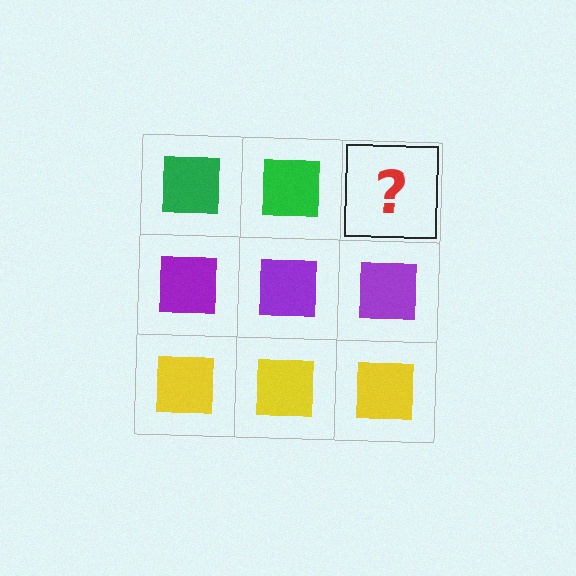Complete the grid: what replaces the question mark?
The question mark should be replaced with a green square.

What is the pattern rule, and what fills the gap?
The rule is that each row has a consistent color. The gap should be filled with a green square.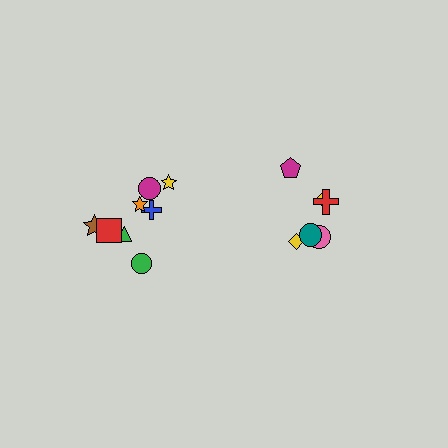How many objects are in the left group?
There are 8 objects.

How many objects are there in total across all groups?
There are 14 objects.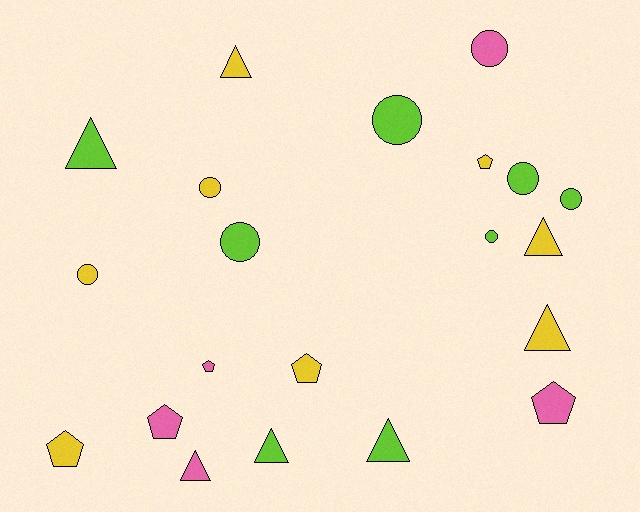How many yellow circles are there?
There are 2 yellow circles.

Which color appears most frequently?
Yellow, with 8 objects.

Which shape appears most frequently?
Circle, with 8 objects.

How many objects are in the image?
There are 21 objects.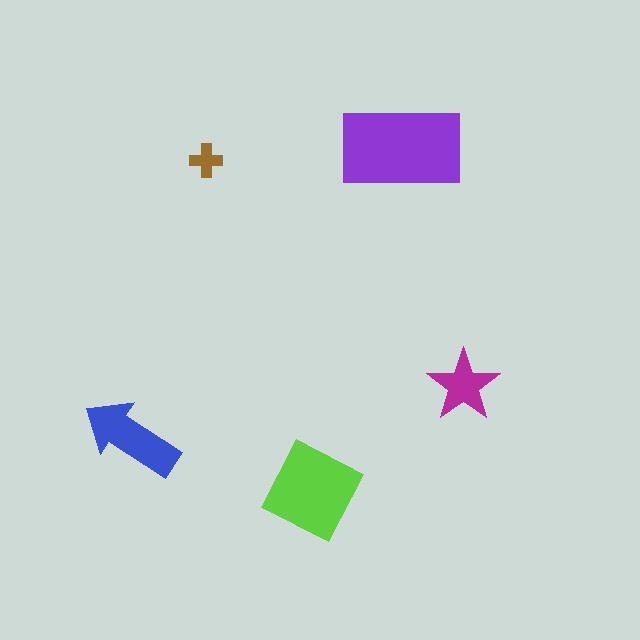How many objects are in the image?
There are 5 objects in the image.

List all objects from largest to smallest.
The purple rectangle, the lime diamond, the blue arrow, the magenta star, the brown cross.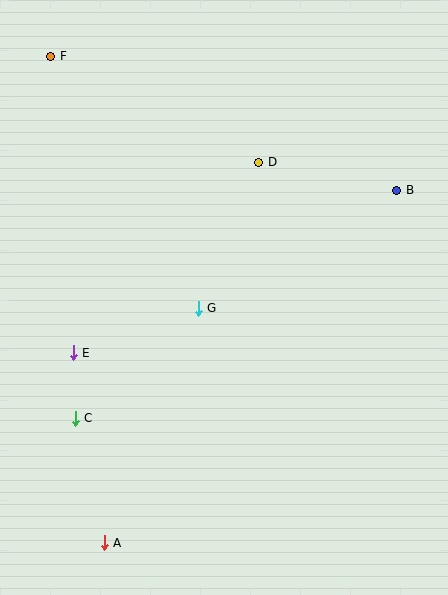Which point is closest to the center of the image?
Point G at (198, 308) is closest to the center.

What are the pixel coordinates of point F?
Point F is at (51, 56).